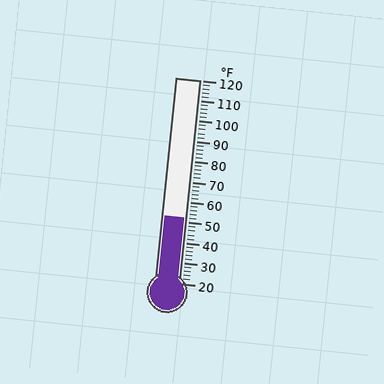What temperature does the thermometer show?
The thermometer shows approximately 52°F.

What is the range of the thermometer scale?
The thermometer scale ranges from 20°F to 120°F.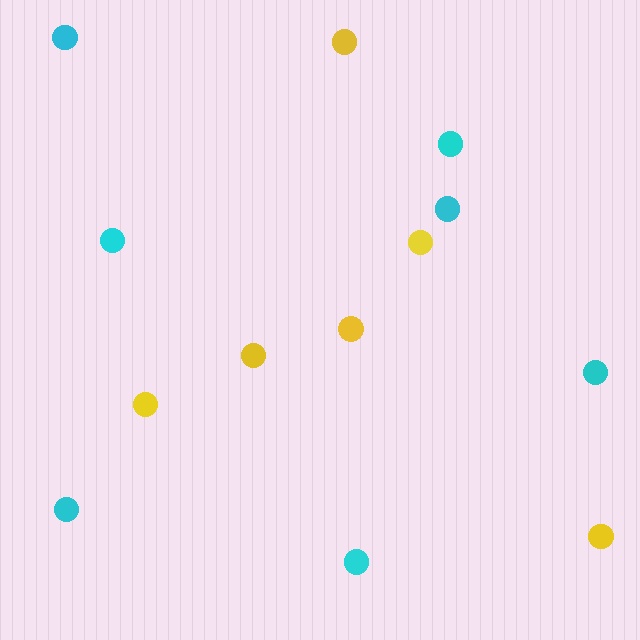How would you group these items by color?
There are 2 groups: one group of cyan circles (7) and one group of yellow circles (6).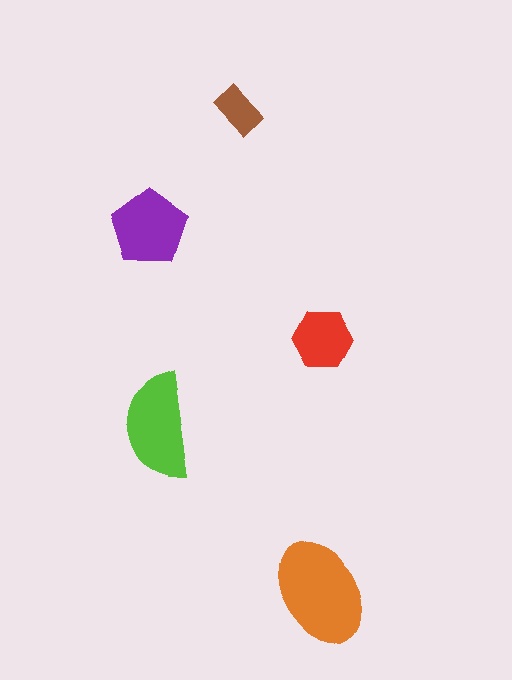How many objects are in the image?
There are 5 objects in the image.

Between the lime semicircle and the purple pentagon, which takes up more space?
The lime semicircle.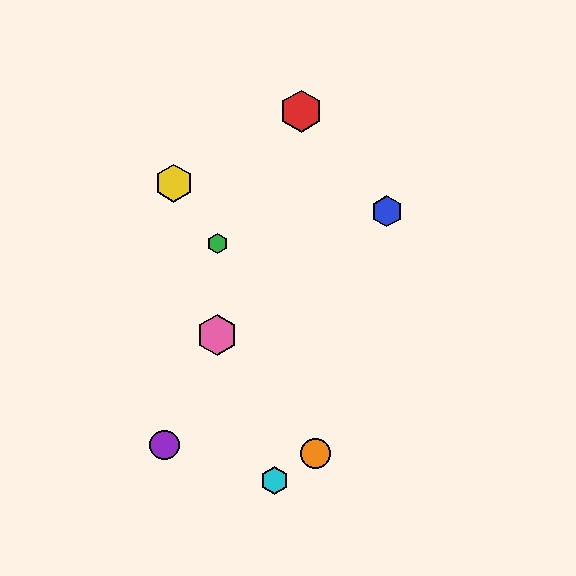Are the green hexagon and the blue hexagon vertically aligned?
No, the green hexagon is at x≈217 and the blue hexagon is at x≈387.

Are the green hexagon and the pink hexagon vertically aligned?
Yes, both are at x≈217.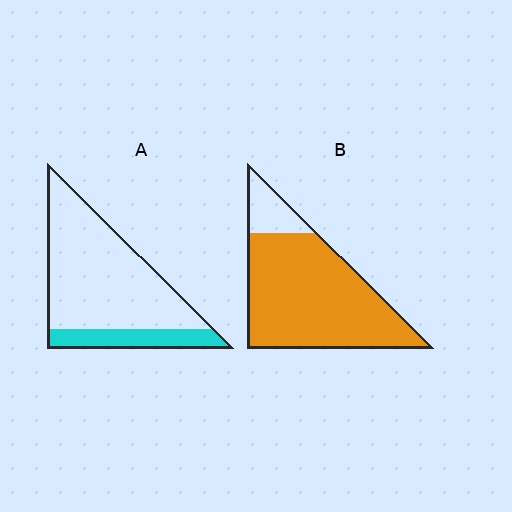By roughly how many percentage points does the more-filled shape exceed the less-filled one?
By roughly 65 percentage points (B over A).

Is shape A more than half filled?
No.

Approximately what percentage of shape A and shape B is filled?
A is approximately 20% and B is approximately 85%.